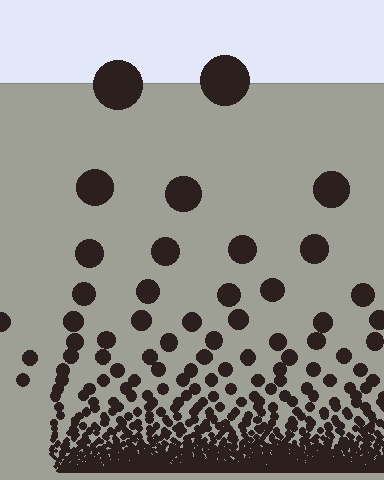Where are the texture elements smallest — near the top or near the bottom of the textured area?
Near the bottom.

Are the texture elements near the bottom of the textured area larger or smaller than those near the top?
Smaller. The gradient is inverted — elements near the bottom are smaller and denser.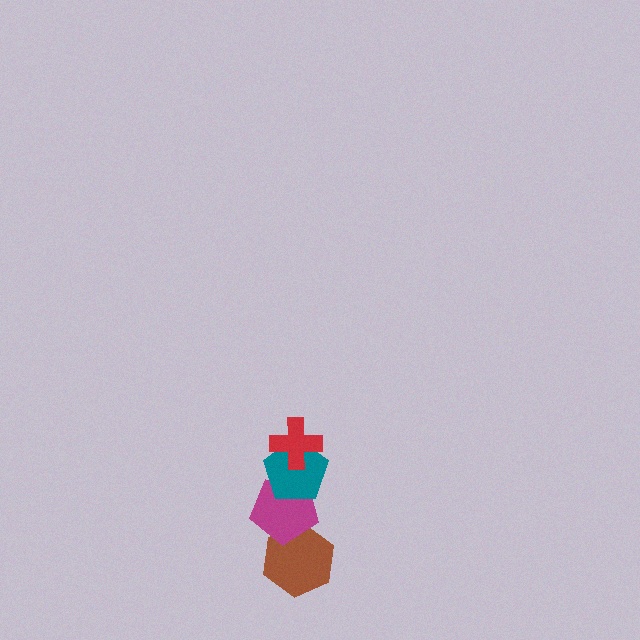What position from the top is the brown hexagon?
The brown hexagon is 4th from the top.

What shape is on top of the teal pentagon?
The red cross is on top of the teal pentagon.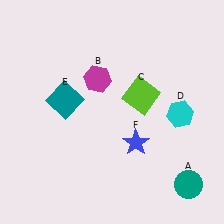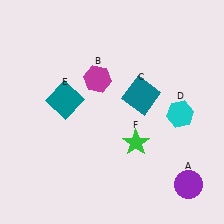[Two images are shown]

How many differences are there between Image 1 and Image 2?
There are 3 differences between the two images.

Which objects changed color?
A changed from teal to purple. C changed from lime to teal. F changed from blue to green.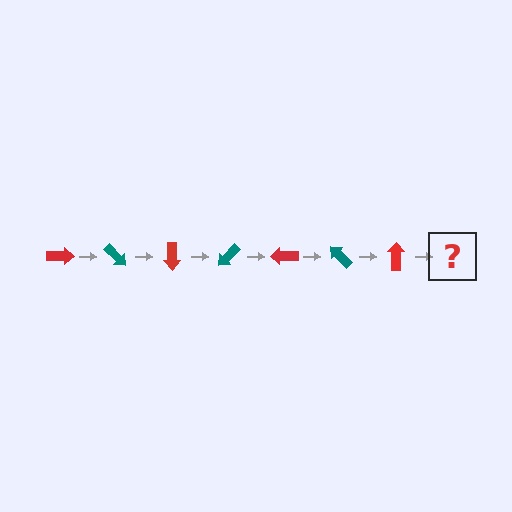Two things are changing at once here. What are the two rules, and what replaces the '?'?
The two rules are that it rotates 45 degrees each step and the color cycles through red and teal. The '?' should be a teal arrow, rotated 315 degrees from the start.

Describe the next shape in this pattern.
It should be a teal arrow, rotated 315 degrees from the start.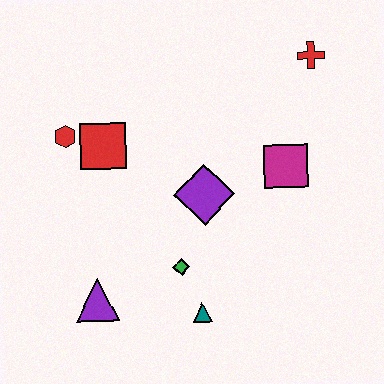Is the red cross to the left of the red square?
No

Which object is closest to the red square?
The red hexagon is closest to the red square.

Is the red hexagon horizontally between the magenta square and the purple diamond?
No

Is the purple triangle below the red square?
Yes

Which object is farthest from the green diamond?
The red cross is farthest from the green diamond.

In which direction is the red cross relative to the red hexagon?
The red cross is to the right of the red hexagon.